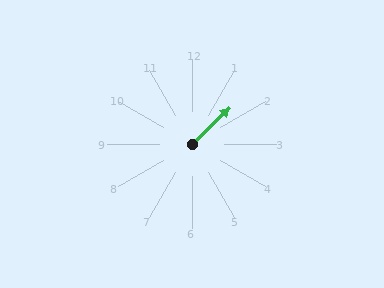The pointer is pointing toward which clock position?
Roughly 2 o'clock.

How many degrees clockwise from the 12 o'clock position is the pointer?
Approximately 46 degrees.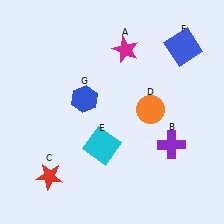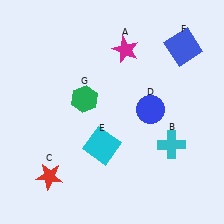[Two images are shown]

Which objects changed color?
B changed from purple to cyan. D changed from orange to blue. G changed from blue to green.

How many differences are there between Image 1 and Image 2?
There are 3 differences between the two images.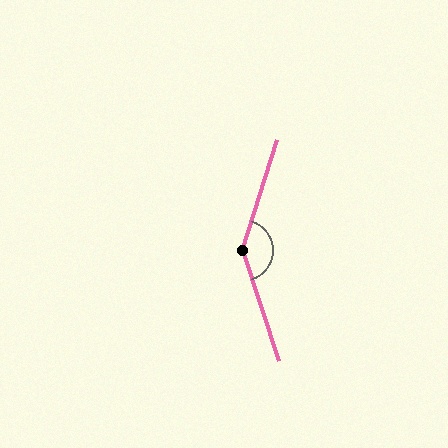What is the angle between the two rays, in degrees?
Approximately 144 degrees.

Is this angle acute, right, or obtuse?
It is obtuse.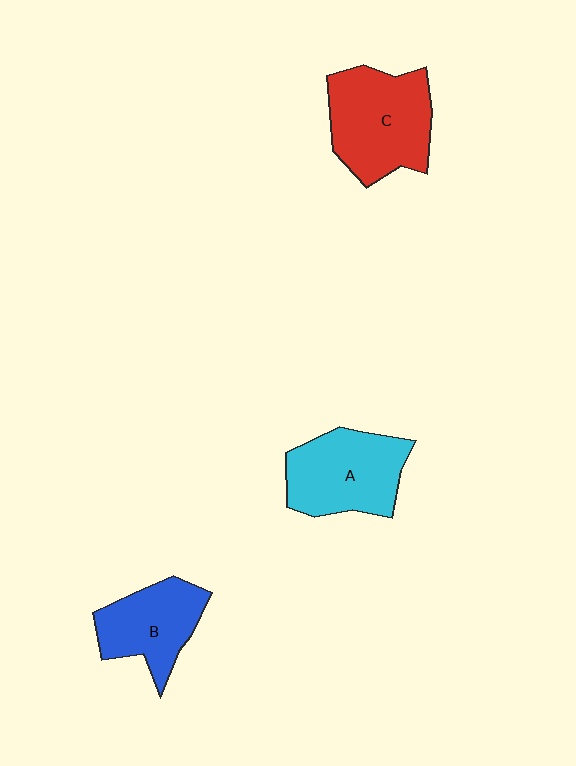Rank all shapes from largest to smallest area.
From largest to smallest: C (red), A (cyan), B (blue).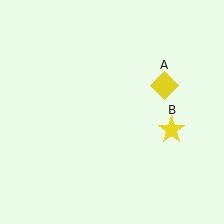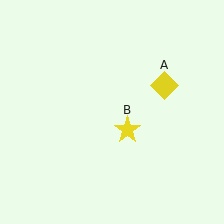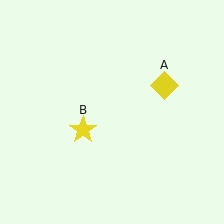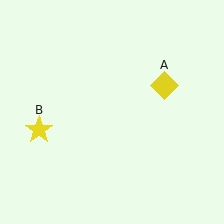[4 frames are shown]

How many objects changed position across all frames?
1 object changed position: yellow star (object B).